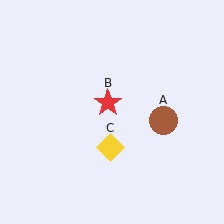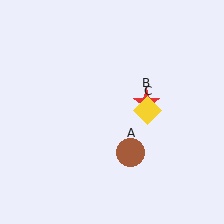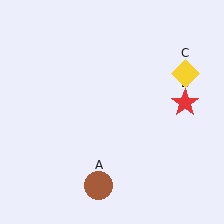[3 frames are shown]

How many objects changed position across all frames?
3 objects changed position: brown circle (object A), red star (object B), yellow diamond (object C).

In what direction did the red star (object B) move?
The red star (object B) moved right.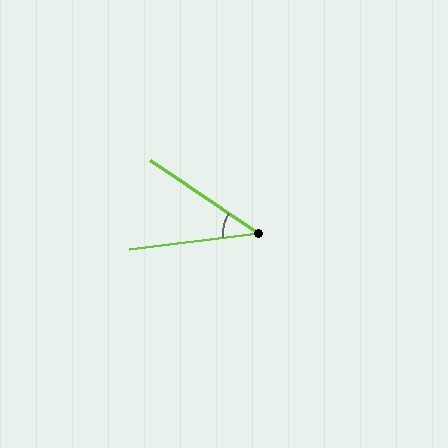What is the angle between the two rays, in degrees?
Approximately 41 degrees.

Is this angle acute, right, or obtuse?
It is acute.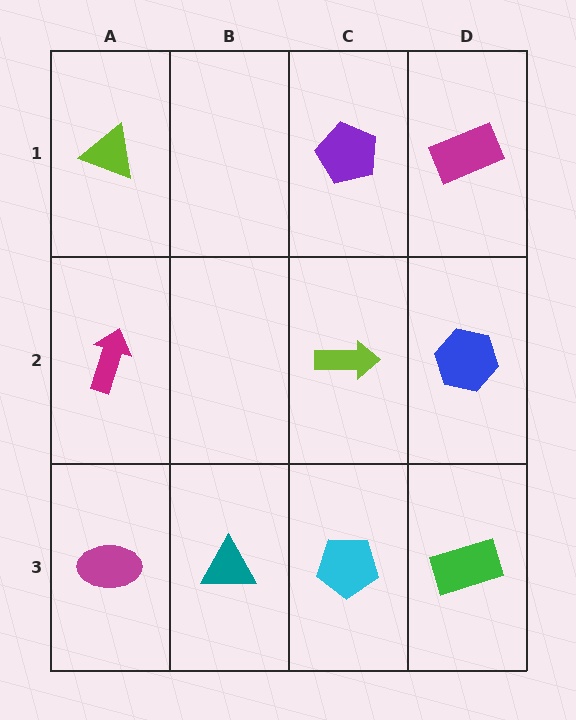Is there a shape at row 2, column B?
No, that cell is empty.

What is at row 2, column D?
A blue hexagon.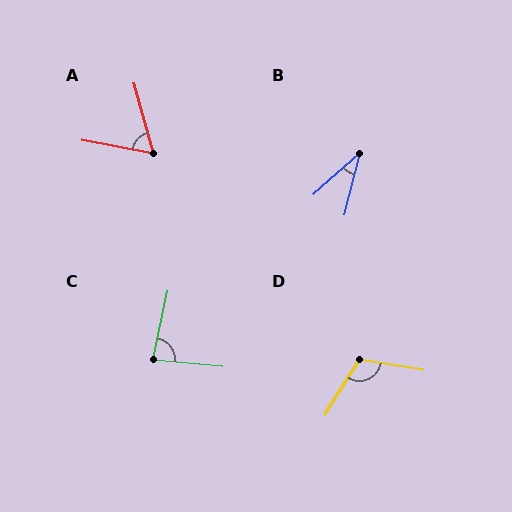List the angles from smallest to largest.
B (34°), A (64°), C (84°), D (113°).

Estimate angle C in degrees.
Approximately 84 degrees.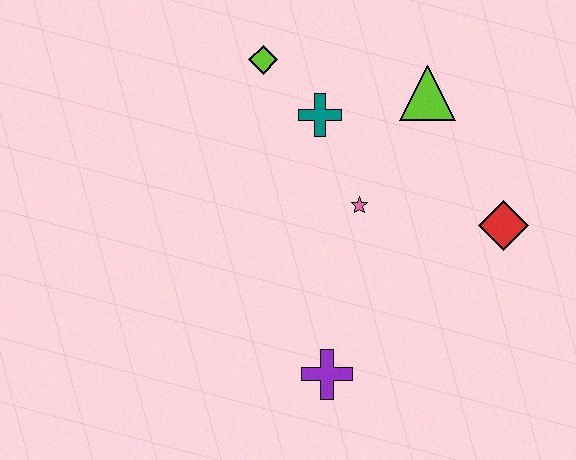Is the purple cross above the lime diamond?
No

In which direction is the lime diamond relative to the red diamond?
The lime diamond is to the left of the red diamond.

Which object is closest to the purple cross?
The pink star is closest to the purple cross.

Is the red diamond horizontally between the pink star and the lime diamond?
No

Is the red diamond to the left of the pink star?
No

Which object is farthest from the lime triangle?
The purple cross is farthest from the lime triangle.